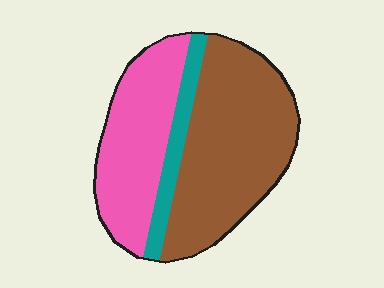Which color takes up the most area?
Brown, at roughly 55%.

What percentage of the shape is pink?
Pink takes up between a quarter and a half of the shape.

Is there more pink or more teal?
Pink.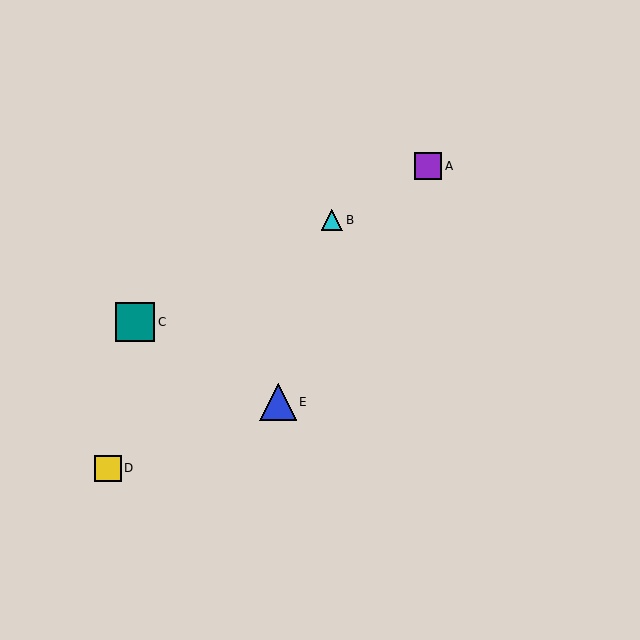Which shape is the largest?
The teal square (labeled C) is the largest.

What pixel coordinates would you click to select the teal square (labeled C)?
Click at (135, 322) to select the teal square C.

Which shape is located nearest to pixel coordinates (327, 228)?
The cyan triangle (labeled B) at (332, 220) is nearest to that location.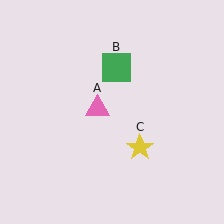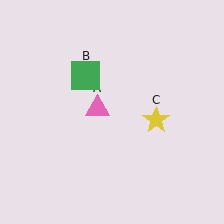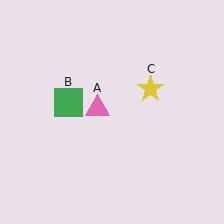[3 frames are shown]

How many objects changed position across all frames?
2 objects changed position: green square (object B), yellow star (object C).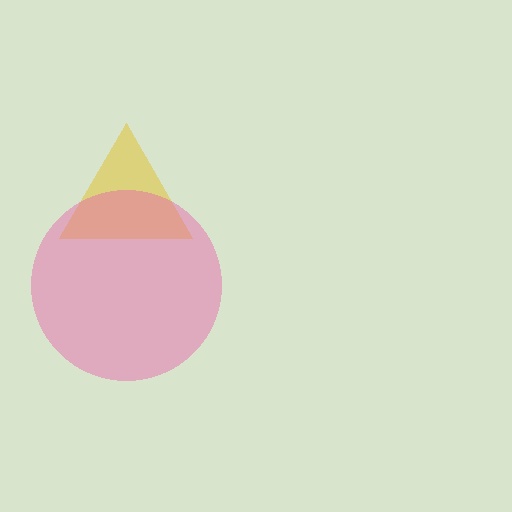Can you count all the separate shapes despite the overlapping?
Yes, there are 2 separate shapes.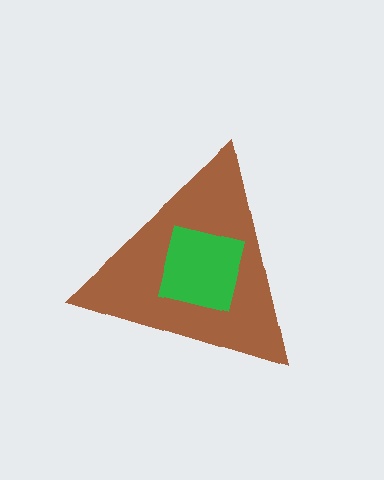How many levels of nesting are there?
2.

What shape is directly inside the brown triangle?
The green square.